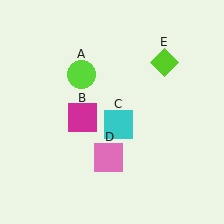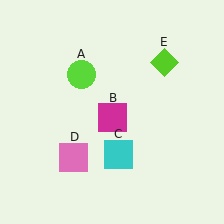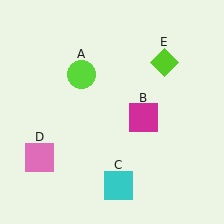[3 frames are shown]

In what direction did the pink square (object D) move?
The pink square (object D) moved left.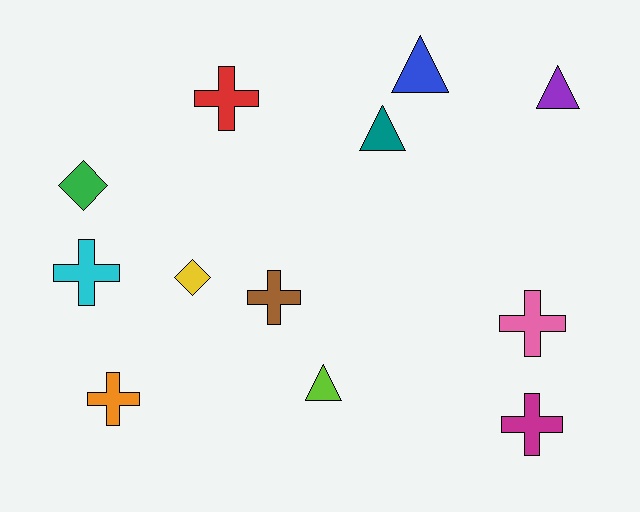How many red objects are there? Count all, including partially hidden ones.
There is 1 red object.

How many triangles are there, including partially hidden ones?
There are 4 triangles.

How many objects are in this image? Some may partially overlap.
There are 12 objects.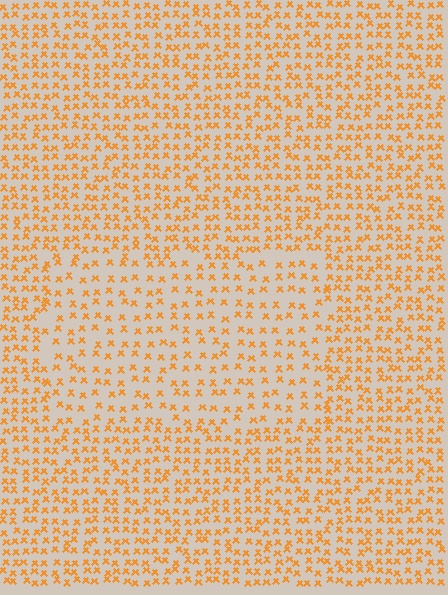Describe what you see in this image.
The image contains small orange elements arranged at two different densities. A rectangle-shaped region is visible where the elements are less densely packed than the surrounding area.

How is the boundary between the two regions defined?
The boundary is defined by a change in element density (approximately 1.6x ratio). All elements are the same color, size, and shape.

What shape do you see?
I see a rectangle.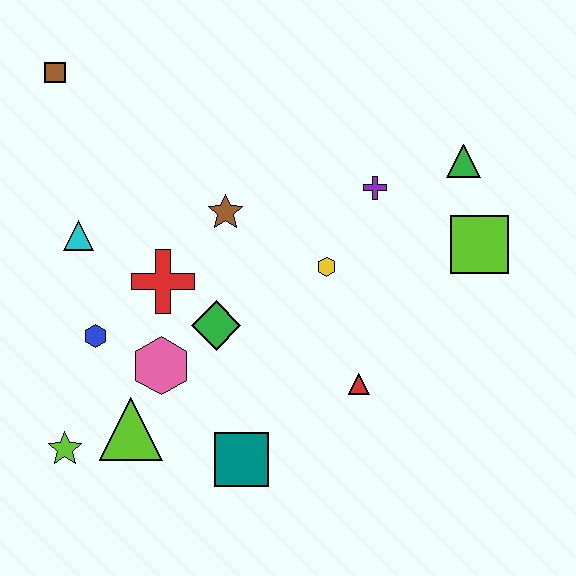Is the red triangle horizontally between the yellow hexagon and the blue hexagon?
No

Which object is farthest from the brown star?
The lime star is farthest from the brown star.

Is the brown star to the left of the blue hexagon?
No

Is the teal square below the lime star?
Yes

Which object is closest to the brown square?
The cyan triangle is closest to the brown square.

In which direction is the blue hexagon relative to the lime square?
The blue hexagon is to the left of the lime square.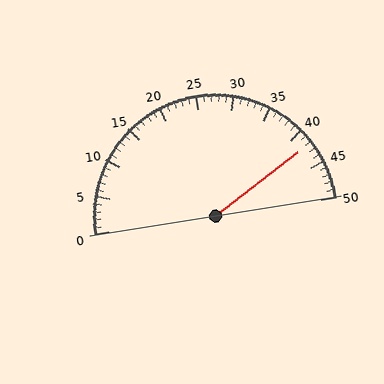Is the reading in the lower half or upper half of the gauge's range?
The reading is in the upper half of the range (0 to 50).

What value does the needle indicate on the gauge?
The needle indicates approximately 42.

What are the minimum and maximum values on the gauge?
The gauge ranges from 0 to 50.